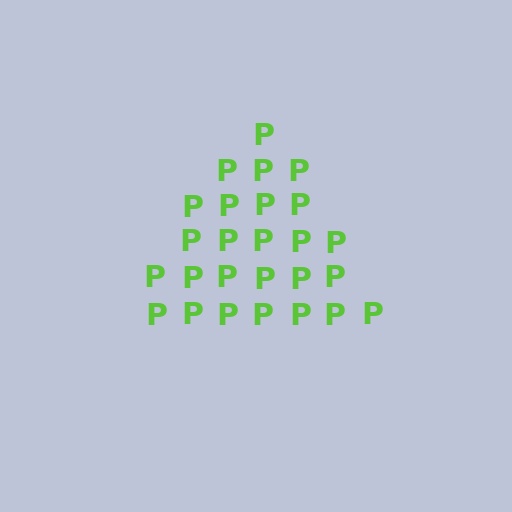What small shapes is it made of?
It is made of small letter P's.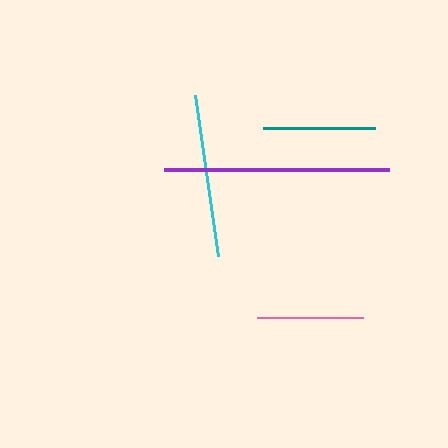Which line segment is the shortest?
The pink line is the shortest at approximately 106 pixels.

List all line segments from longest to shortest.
From longest to shortest: purple, cyan, teal, pink.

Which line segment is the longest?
The purple line is the longest at approximately 224 pixels.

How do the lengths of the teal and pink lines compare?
The teal and pink lines are approximately the same length.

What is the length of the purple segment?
The purple segment is approximately 224 pixels long.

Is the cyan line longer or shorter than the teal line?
The cyan line is longer than the teal line.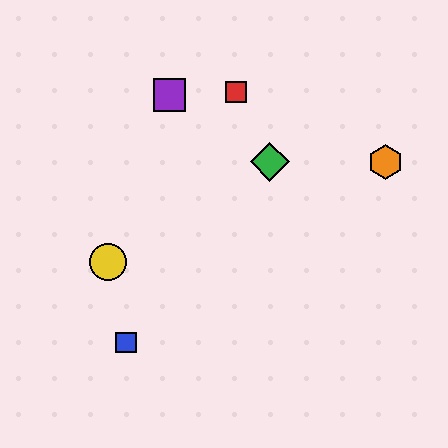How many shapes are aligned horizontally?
2 shapes (the green diamond, the orange hexagon) are aligned horizontally.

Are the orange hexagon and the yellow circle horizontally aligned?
No, the orange hexagon is at y≈162 and the yellow circle is at y≈262.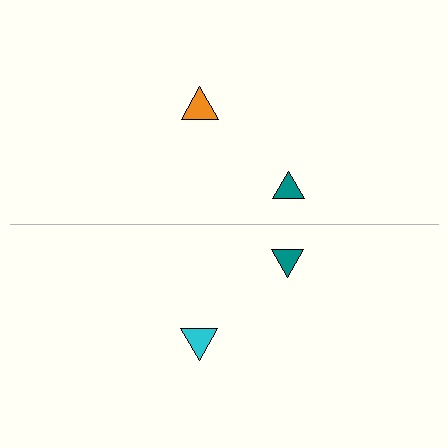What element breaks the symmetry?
The cyan triangle on the bottom side breaks the symmetry — its mirror counterpart is orange.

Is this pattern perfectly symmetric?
No, the pattern is not perfectly symmetric. The cyan triangle on the bottom side breaks the symmetry — its mirror counterpart is orange.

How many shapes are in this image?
There are 4 shapes in this image.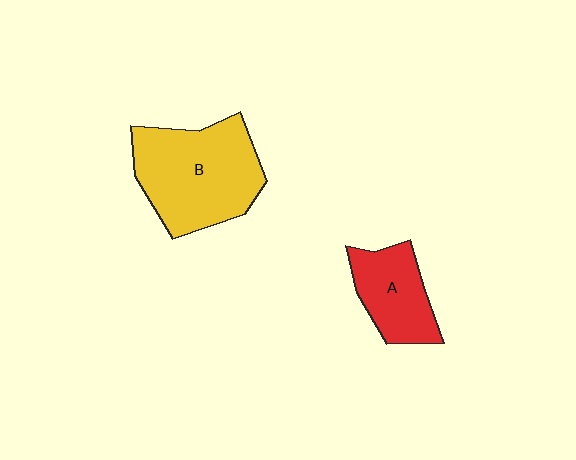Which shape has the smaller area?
Shape A (red).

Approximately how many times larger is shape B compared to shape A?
Approximately 1.8 times.